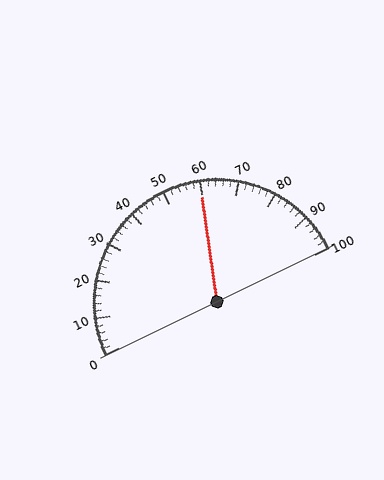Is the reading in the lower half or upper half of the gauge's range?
The reading is in the upper half of the range (0 to 100).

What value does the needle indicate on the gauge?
The needle indicates approximately 60.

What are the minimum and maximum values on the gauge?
The gauge ranges from 0 to 100.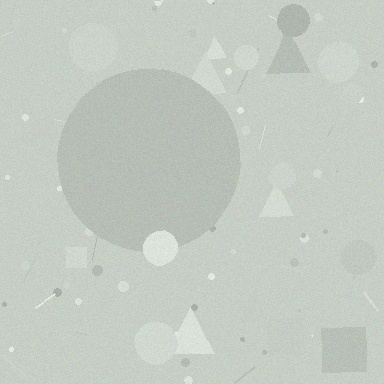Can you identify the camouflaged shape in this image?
The camouflaged shape is a circle.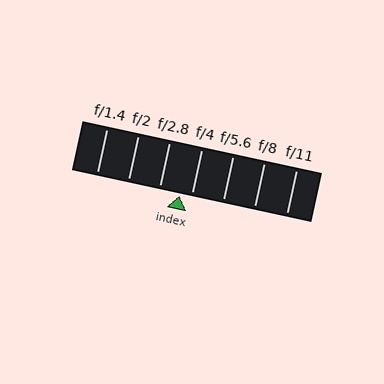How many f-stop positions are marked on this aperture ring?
There are 7 f-stop positions marked.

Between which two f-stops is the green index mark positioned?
The index mark is between f/2.8 and f/4.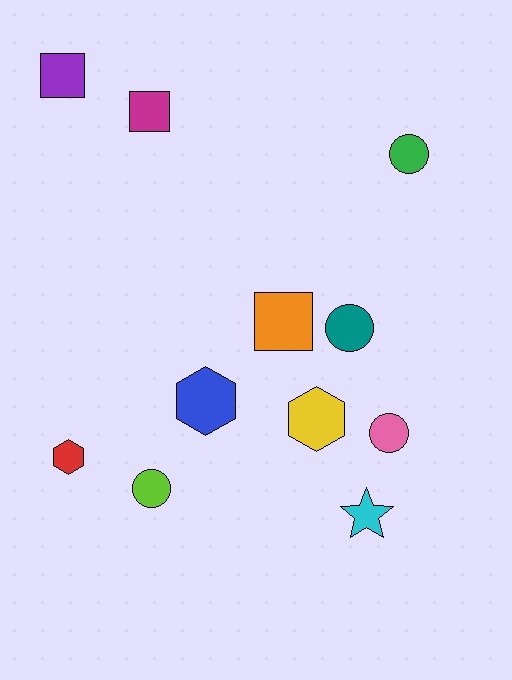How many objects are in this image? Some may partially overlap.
There are 11 objects.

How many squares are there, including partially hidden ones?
There are 3 squares.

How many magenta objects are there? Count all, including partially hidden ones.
There is 1 magenta object.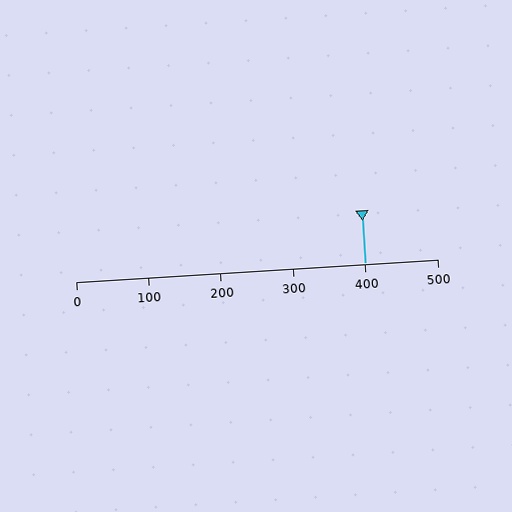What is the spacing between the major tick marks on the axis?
The major ticks are spaced 100 apart.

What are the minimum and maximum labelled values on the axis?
The axis runs from 0 to 500.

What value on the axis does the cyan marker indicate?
The marker indicates approximately 400.